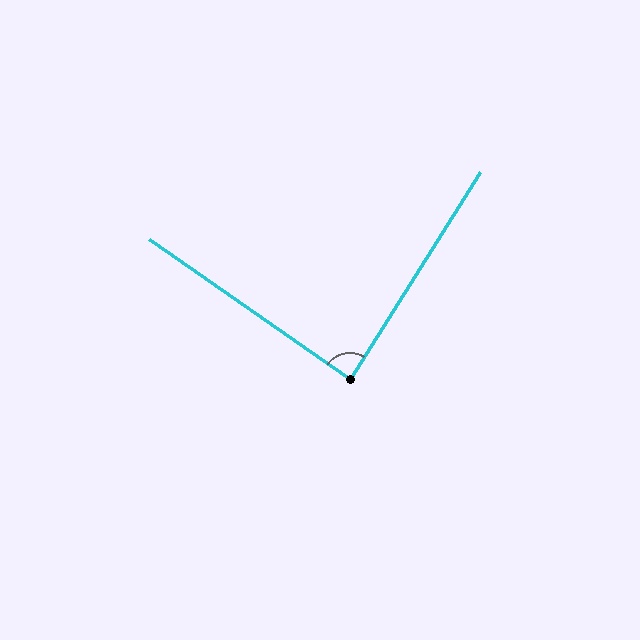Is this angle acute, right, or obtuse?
It is approximately a right angle.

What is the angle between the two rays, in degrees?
Approximately 87 degrees.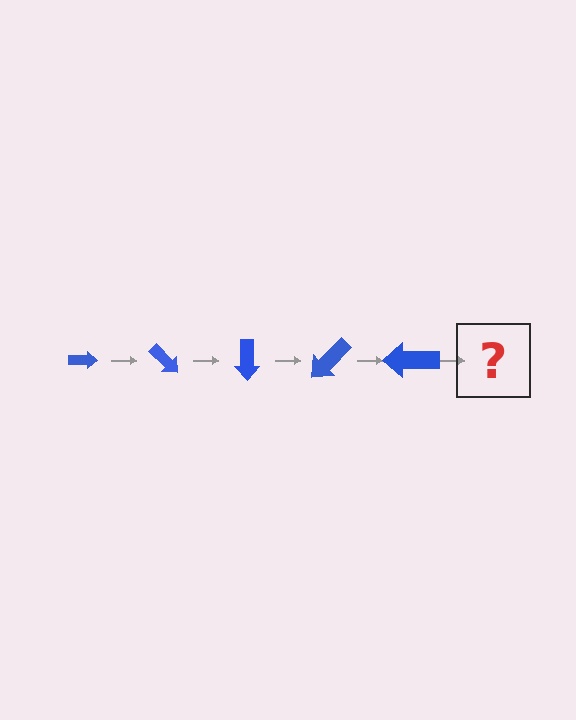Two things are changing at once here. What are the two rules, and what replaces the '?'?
The two rules are that the arrow grows larger each step and it rotates 45 degrees each step. The '?' should be an arrow, larger than the previous one and rotated 225 degrees from the start.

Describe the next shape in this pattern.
It should be an arrow, larger than the previous one and rotated 225 degrees from the start.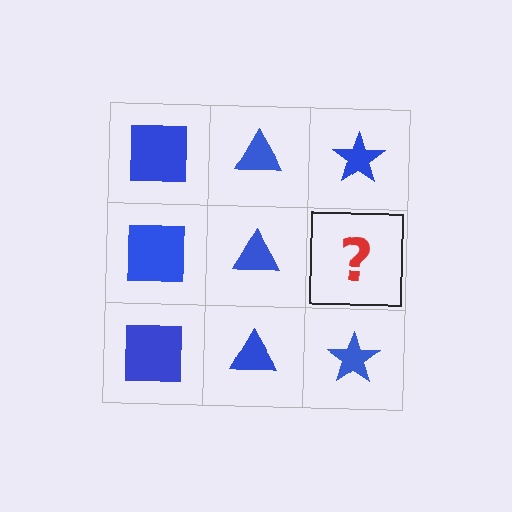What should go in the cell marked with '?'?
The missing cell should contain a blue star.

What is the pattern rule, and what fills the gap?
The rule is that each column has a consistent shape. The gap should be filled with a blue star.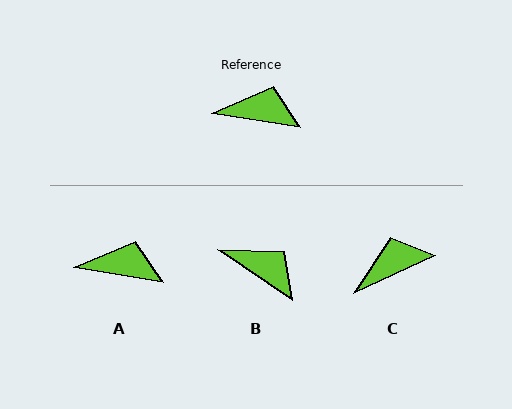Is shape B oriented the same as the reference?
No, it is off by about 25 degrees.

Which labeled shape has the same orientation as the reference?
A.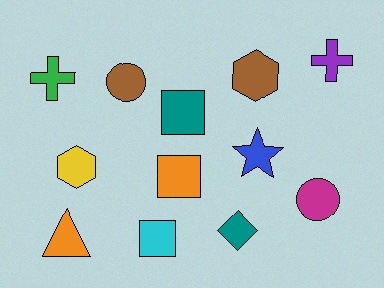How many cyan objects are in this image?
There is 1 cyan object.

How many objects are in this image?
There are 12 objects.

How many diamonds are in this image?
There is 1 diamond.